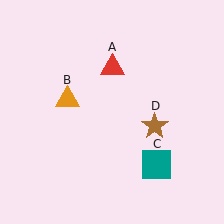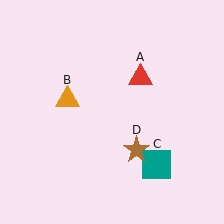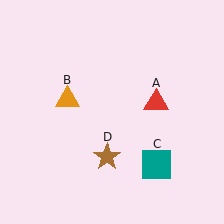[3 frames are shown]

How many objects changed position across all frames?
2 objects changed position: red triangle (object A), brown star (object D).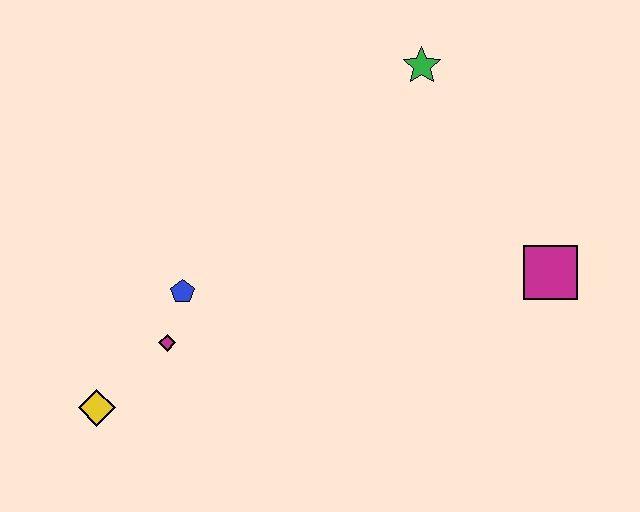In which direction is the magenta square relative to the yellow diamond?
The magenta square is to the right of the yellow diamond.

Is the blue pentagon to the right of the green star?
No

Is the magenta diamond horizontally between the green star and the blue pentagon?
No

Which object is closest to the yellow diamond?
The magenta diamond is closest to the yellow diamond.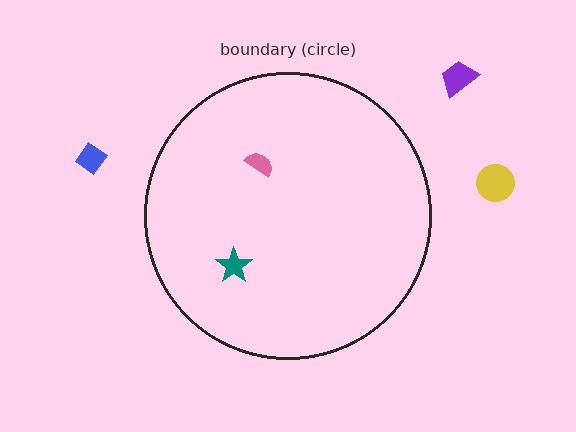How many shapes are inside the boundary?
2 inside, 3 outside.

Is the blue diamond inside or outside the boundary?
Outside.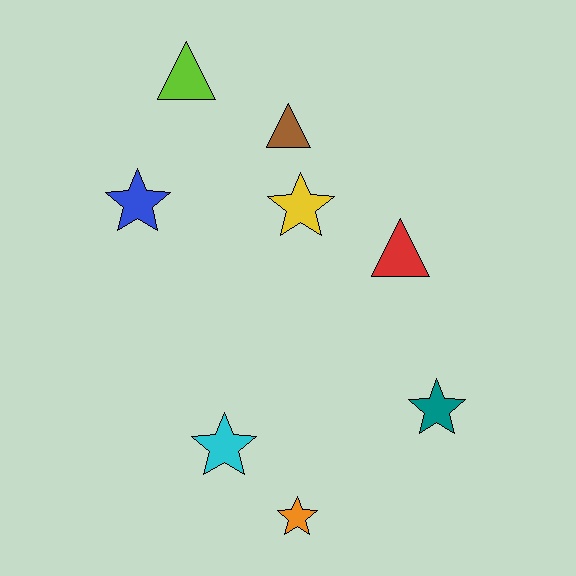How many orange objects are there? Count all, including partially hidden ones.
There is 1 orange object.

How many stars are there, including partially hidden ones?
There are 5 stars.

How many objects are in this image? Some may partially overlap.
There are 8 objects.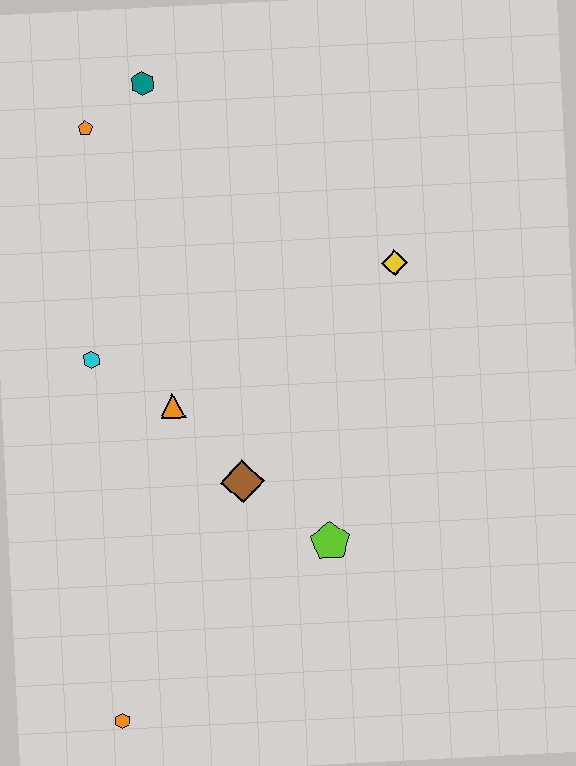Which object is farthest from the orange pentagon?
The orange hexagon is farthest from the orange pentagon.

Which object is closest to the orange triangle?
The cyan hexagon is closest to the orange triangle.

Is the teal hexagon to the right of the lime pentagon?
No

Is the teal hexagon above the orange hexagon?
Yes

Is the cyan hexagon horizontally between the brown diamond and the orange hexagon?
No